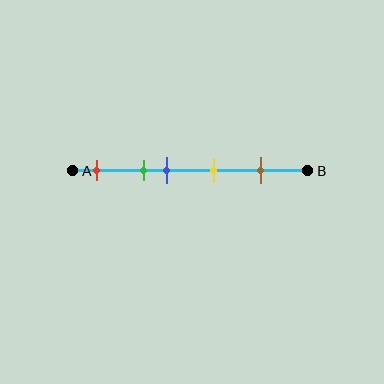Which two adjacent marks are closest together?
The green and blue marks are the closest adjacent pair.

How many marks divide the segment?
There are 5 marks dividing the segment.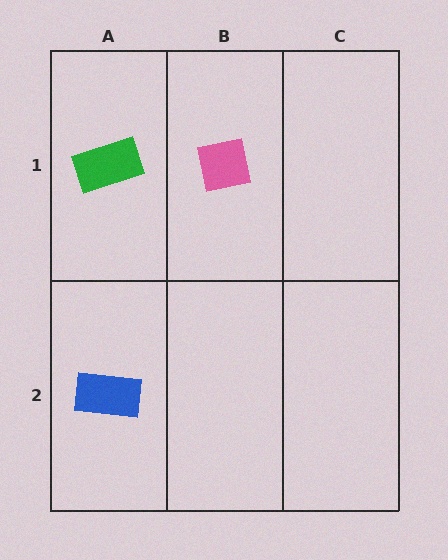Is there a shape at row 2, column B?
No, that cell is empty.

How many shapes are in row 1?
2 shapes.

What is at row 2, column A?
A blue rectangle.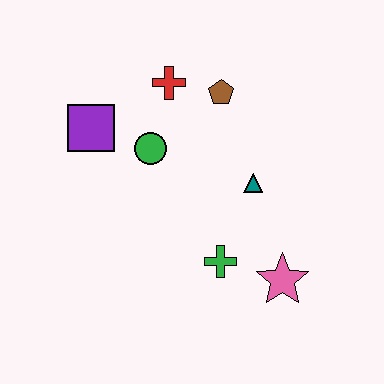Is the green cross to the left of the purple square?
No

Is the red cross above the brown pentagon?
Yes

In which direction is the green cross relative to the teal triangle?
The green cross is below the teal triangle.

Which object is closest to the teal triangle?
The green cross is closest to the teal triangle.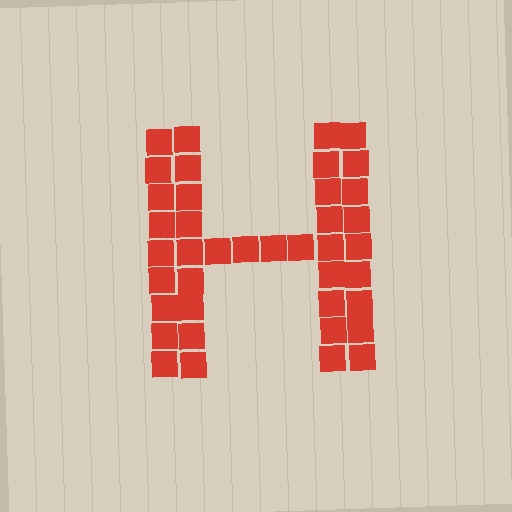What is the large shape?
The large shape is the letter H.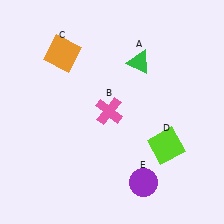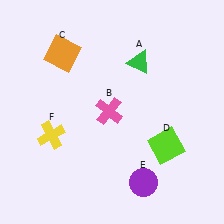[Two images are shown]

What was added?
A yellow cross (F) was added in Image 2.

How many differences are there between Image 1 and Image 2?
There is 1 difference between the two images.